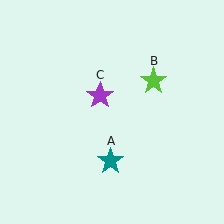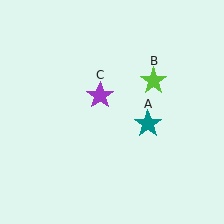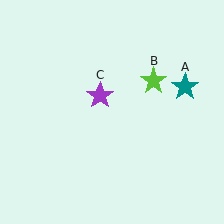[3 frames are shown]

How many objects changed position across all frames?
1 object changed position: teal star (object A).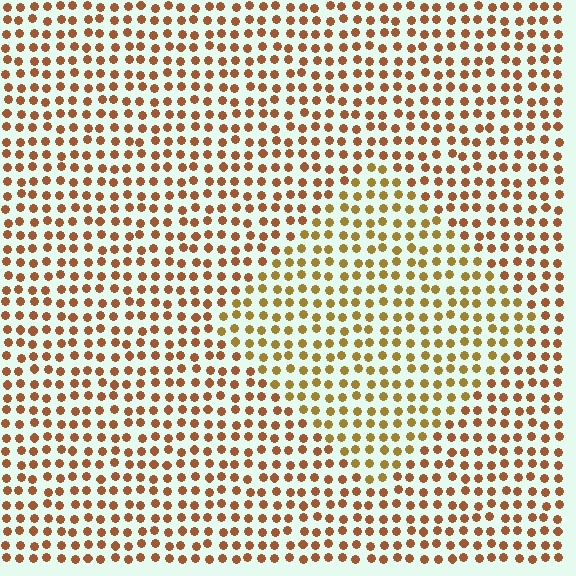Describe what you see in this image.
The image is filled with small brown elements in a uniform arrangement. A diamond-shaped region is visible where the elements are tinted to a slightly different hue, forming a subtle color boundary.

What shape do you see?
I see a diamond.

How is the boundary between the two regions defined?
The boundary is defined purely by a slight shift in hue (about 25 degrees). Spacing, size, and orientation are identical on both sides.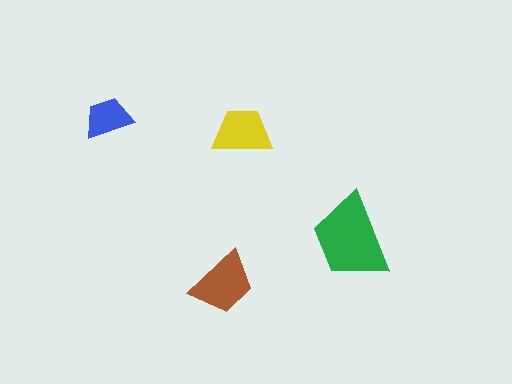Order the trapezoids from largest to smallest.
the green one, the brown one, the yellow one, the blue one.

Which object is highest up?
The blue trapezoid is topmost.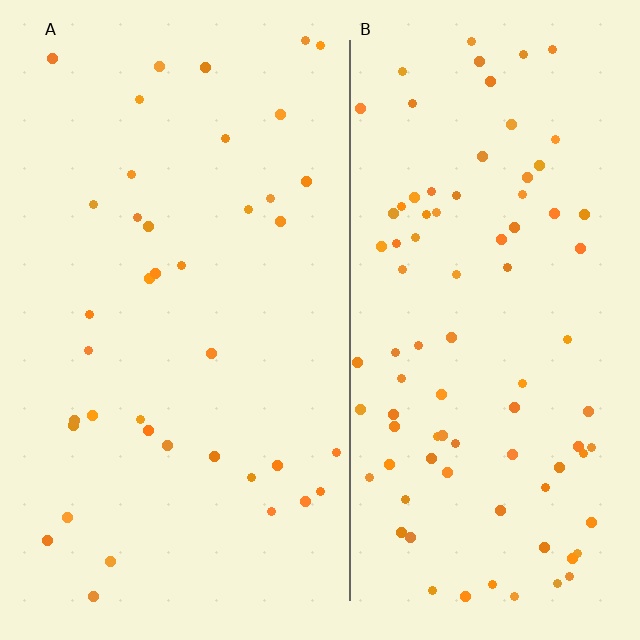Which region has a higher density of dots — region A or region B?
B (the right).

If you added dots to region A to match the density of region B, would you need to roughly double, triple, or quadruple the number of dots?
Approximately double.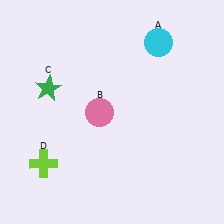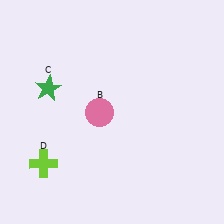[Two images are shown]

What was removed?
The cyan circle (A) was removed in Image 2.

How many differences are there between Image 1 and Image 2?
There is 1 difference between the two images.